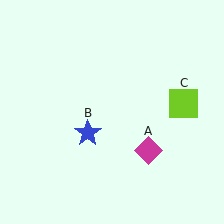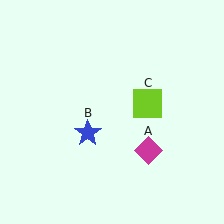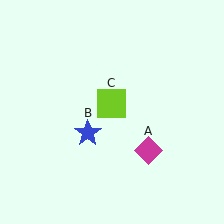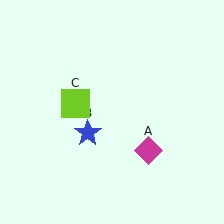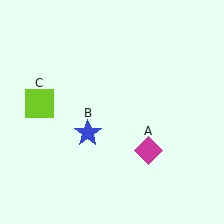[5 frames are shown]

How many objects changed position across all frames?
1 object changed position: lime square (object C).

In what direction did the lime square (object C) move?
The lime square (object C) moved left.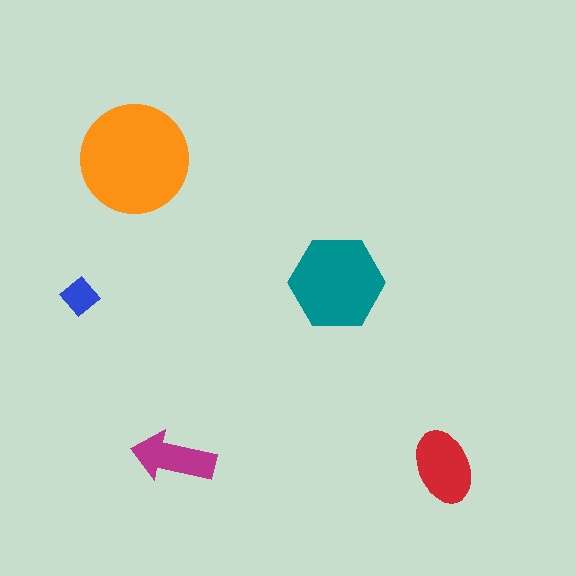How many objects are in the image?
There are 5 objects in the image.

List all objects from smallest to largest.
The blue diamond, the magenta arrow, the red ellipse, the teal hexagon, the orange circle.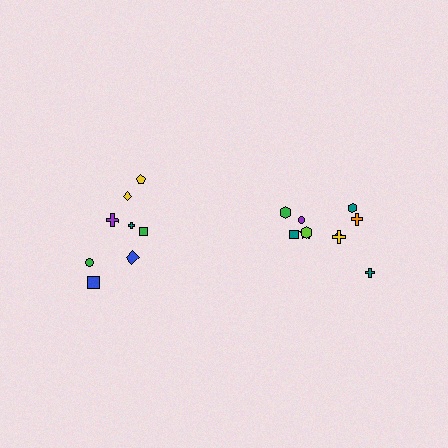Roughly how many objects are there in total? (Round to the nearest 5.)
Roughly 20 objects in total.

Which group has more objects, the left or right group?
The right group.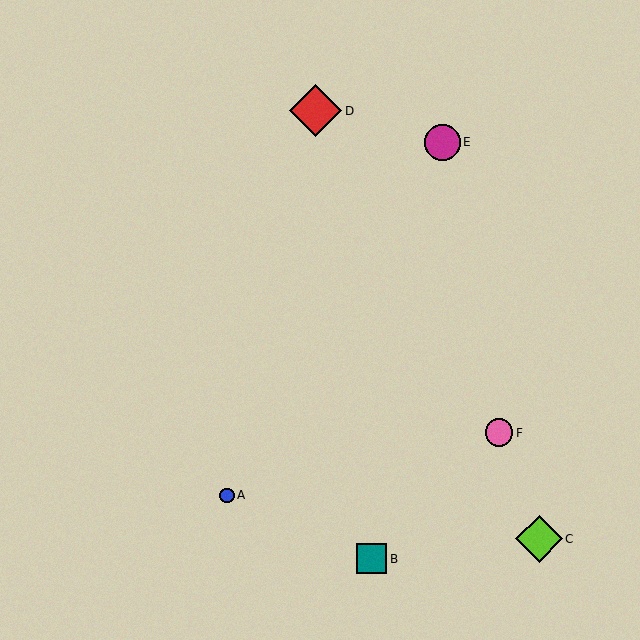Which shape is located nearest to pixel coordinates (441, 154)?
The magenta circle (labeled E) at (443, 142) is nearest to that location.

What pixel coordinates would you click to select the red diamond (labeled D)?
Click at (315, 111) to select the red diamond D.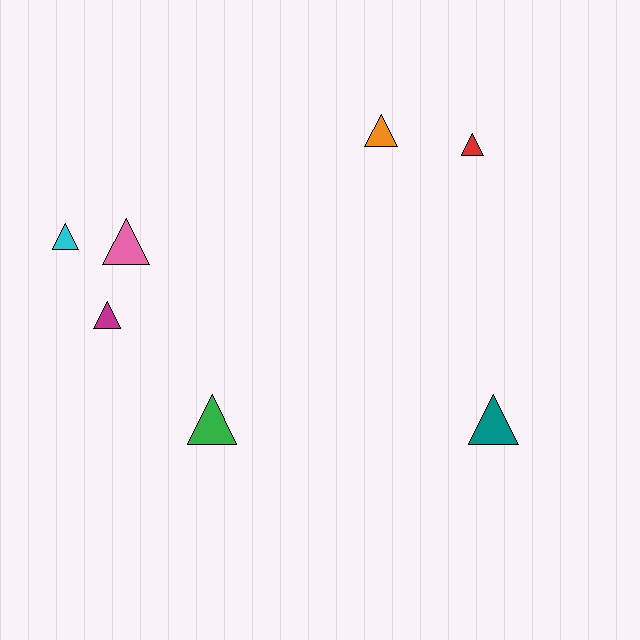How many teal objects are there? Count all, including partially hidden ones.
There is 1 teal object.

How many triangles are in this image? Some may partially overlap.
There are 7 triangles.